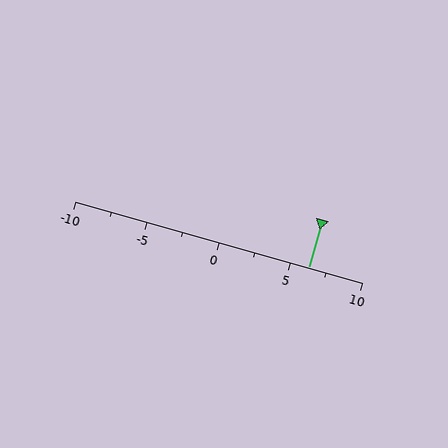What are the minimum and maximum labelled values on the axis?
The axis runs from -10 to 10.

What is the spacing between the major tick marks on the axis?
The major ticks are spaced 5 apart.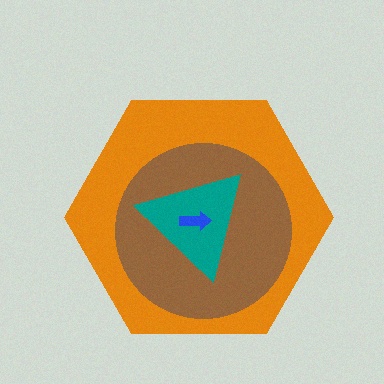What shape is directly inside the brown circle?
The teal triangle.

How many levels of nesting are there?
4.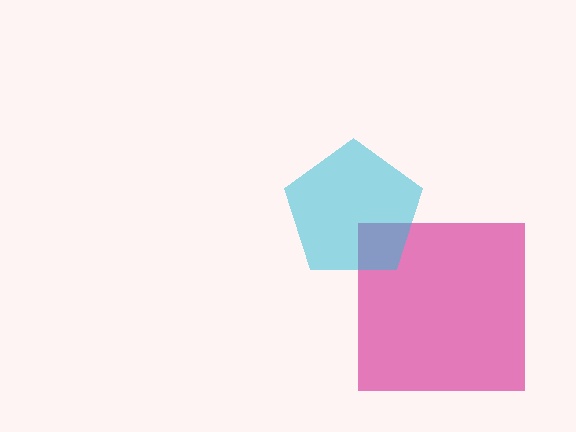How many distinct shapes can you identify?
There are 2 distinct shapes: a magenta square, a cyan pentagon.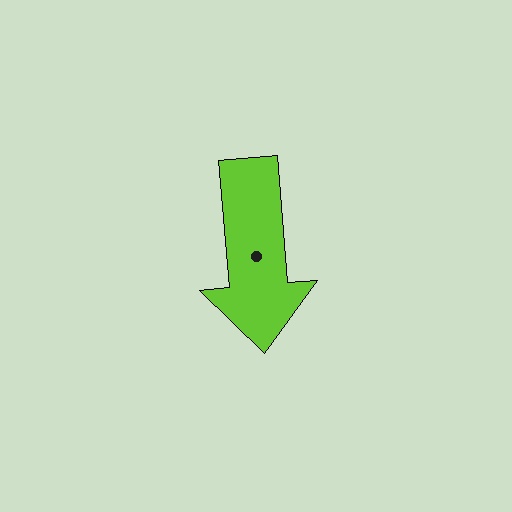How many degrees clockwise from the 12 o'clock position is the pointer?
Approximately 175 degrees.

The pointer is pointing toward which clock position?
Roughly 6 o'clock.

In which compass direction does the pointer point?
South.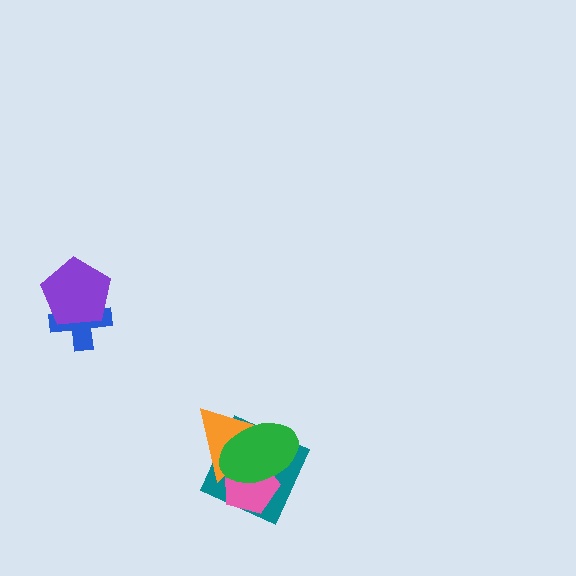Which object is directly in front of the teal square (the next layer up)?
The pink pentagon is directly in front of the teal square.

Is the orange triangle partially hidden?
Yes, it is partially covered by another shape.